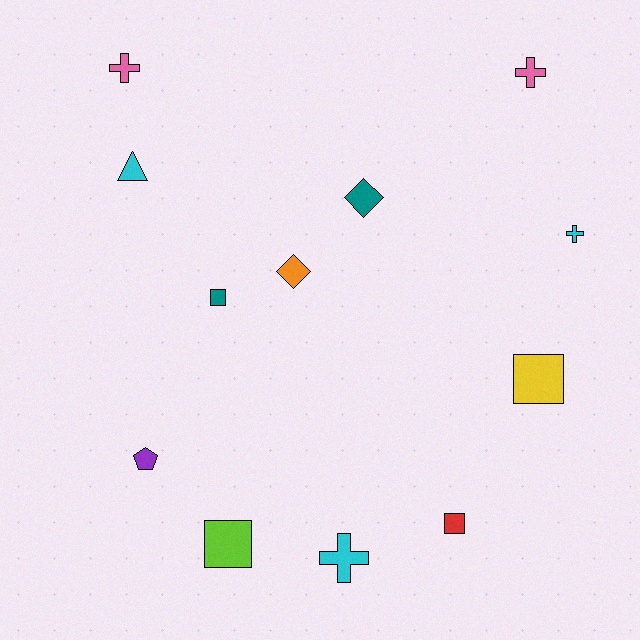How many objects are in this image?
There are 12 objects.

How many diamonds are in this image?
There are 2 diamonds.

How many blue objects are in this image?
There are no blue objects.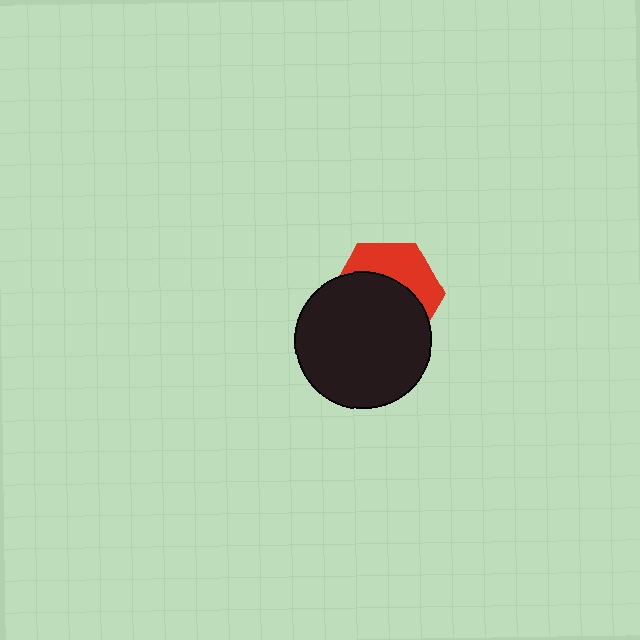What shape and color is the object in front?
The object in front is a black circle.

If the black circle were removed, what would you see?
You would see the complete red hexagon.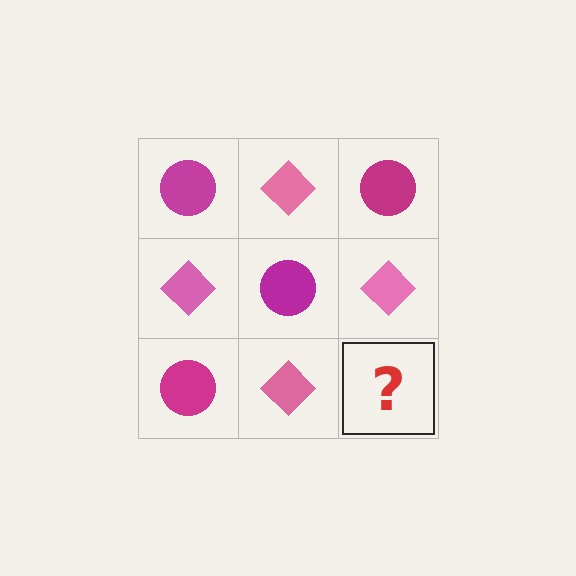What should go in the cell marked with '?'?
The missing cell should contain a magenta circle.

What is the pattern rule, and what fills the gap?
The rule is that it alternates magenta circle and pink diamond in a checkerboard pattern. The gap should be filled with a magenta circle.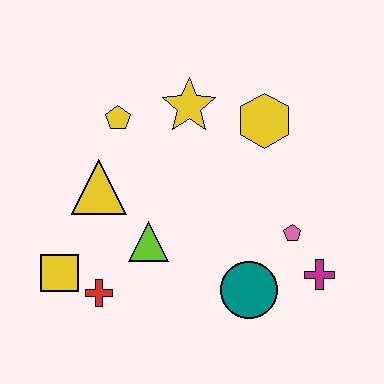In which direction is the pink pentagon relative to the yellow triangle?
The pink pentagon is to the right of the yellow triangle.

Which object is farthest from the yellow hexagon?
The yellow square is farthest from the yellow hexagon.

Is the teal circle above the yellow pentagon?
No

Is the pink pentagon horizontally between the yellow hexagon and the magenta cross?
Yes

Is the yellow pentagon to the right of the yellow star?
No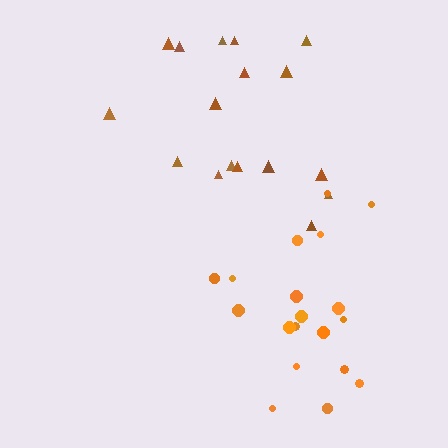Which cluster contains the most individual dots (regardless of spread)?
Orange (19).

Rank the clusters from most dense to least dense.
brown, orange.